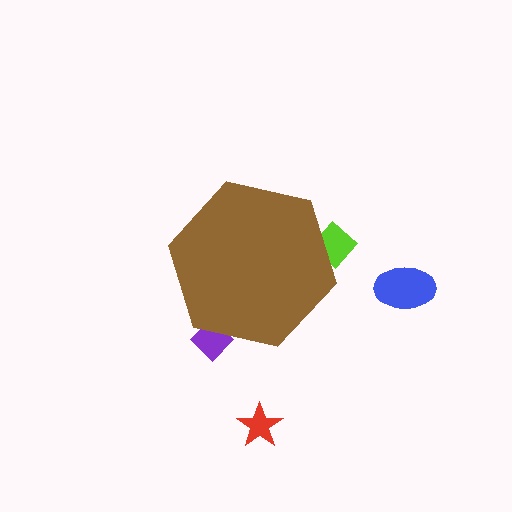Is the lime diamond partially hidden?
Yes, the lime diamond is partially hidden behind the brown hexagon.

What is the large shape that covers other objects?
A brown hexagon.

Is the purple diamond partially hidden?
Yes, the purple diamond is partially hidden behind the brown hexagon.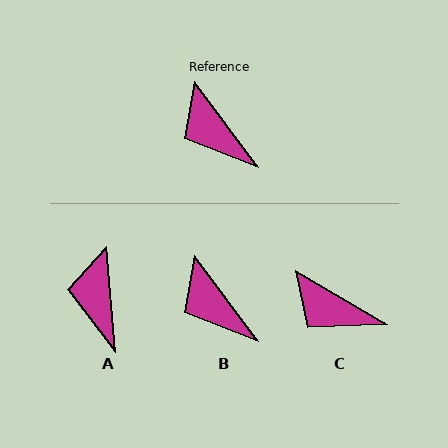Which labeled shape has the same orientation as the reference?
B.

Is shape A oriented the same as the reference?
No, it is off by about 32 degrees.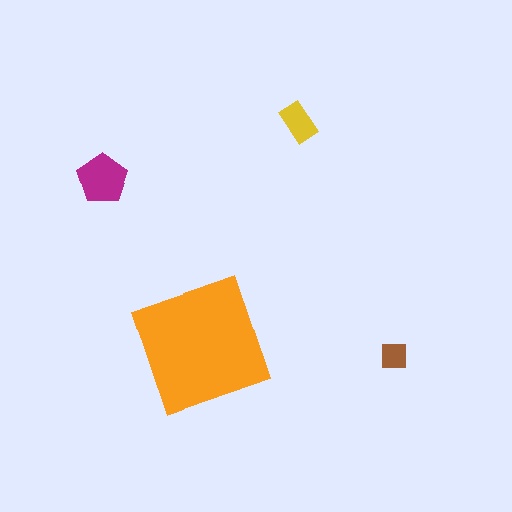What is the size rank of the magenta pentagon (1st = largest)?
2nd.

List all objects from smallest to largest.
The brown square, the yellow rectangle, the magenta pentagon, the orange square.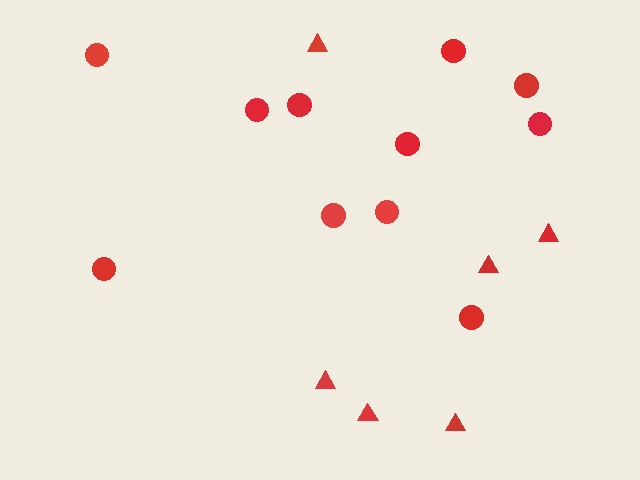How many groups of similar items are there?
There are 2 groups: one group of triangles (6) and one group of circles (11).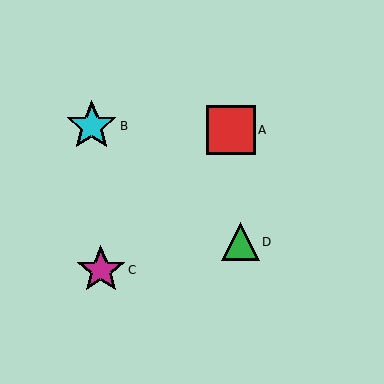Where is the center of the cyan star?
The center of the cyan star is at (92, 126).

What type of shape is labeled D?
Shape D is a green triangle.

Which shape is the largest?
The cyan star (labeled B) is the largest.